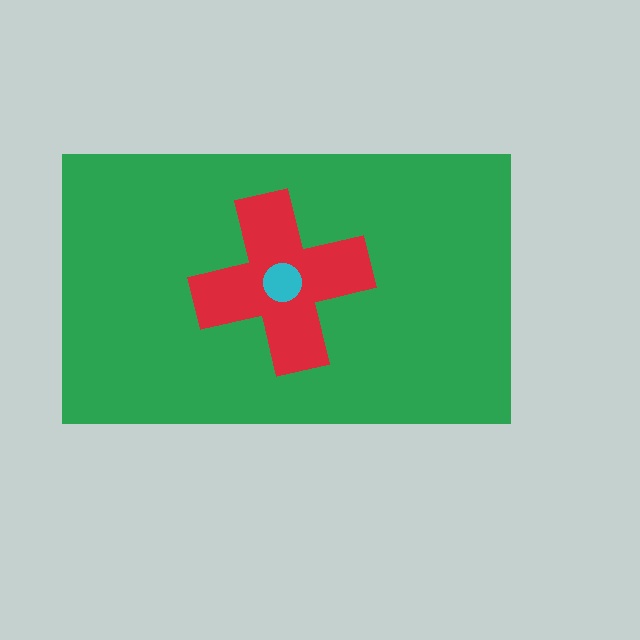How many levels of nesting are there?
3.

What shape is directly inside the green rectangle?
The red cross.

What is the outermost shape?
The green rectangle.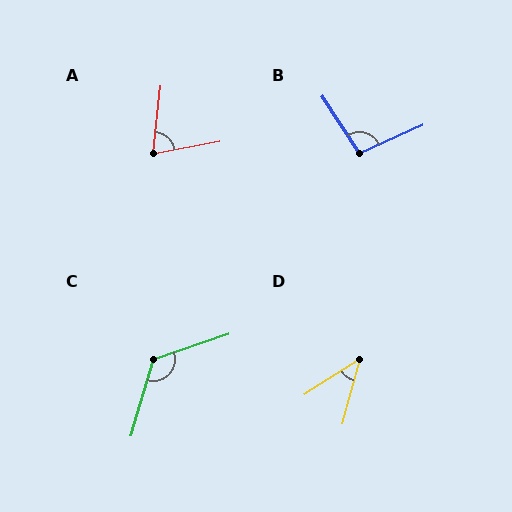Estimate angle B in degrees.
Approximately 99 degrees.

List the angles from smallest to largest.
D (42°), A (73°), B (99°), C (125°).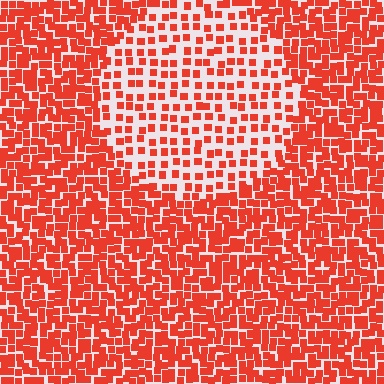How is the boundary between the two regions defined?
The boundary is defined by a change in element density (approximately 2.2x ratio). All elements are the same color, size, and shape.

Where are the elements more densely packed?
The elements are more densely packed outside the circle boundary.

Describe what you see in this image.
The image contains small red elements arranged at two different densities. A circle-shaped region is visible where the elements are less densely packed than the surrounding area.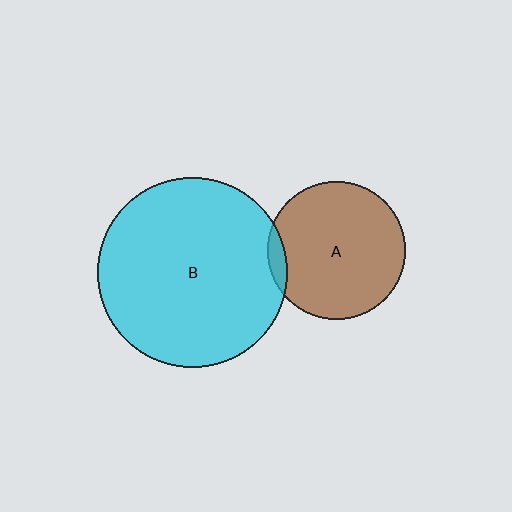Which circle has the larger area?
Circle B (cyan).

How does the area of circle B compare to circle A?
Approximately 1.9 times.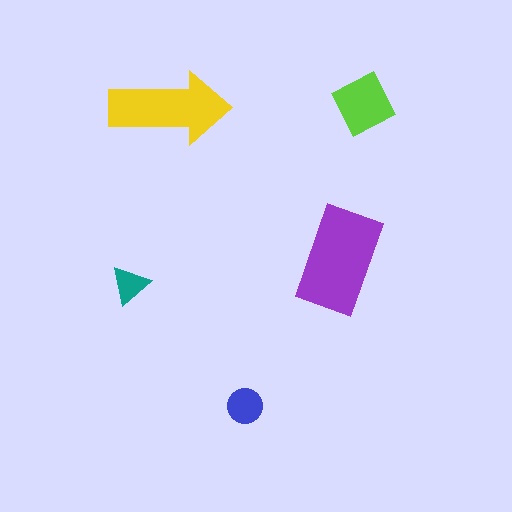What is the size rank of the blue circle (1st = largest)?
4th.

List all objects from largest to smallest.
The purple rectangle, the yellow arrow, the lime diamond, the blue circle, the teal triangle.